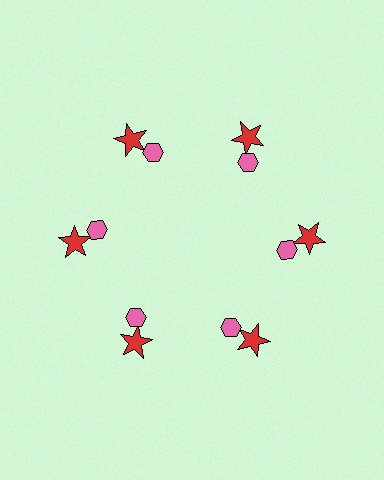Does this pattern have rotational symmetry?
Yes, this pattern has 6-fold rotational symmetry. It looks the same after rotating 60 degrees around the center.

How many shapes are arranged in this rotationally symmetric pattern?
There are 12 shapes, arranged in 6 groups of 2.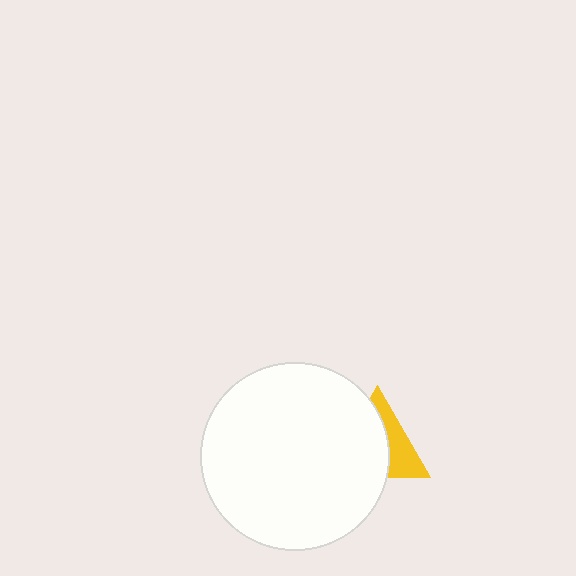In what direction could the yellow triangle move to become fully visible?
The yellow triangle could move right. That would shift it out from behind the white circle entirely.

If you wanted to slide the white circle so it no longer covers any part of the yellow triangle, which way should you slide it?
Slide it left — that is the most direct way to separate the two shapes.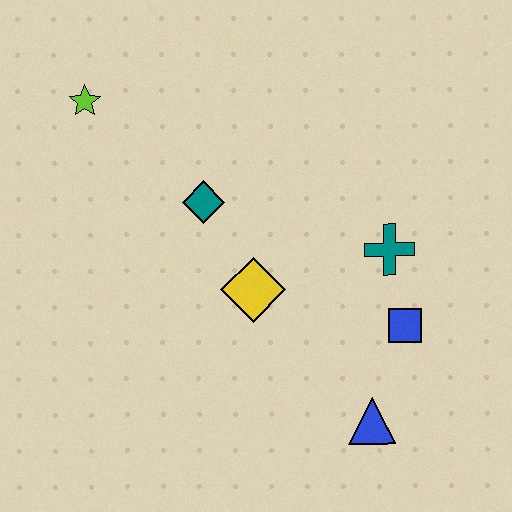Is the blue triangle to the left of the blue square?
Yes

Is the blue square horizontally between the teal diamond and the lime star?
No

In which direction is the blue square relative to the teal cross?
The blue square is below the teal cross.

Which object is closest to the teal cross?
The blue square is closest to the teal cross.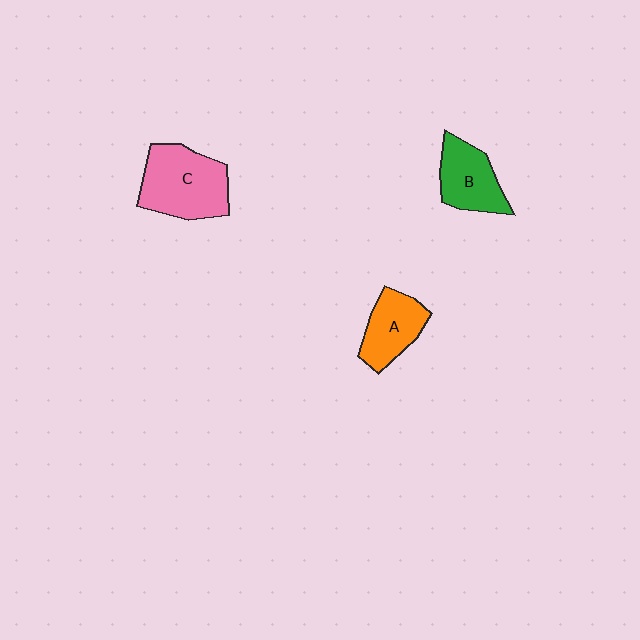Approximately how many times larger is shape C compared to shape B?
Approximately 1.5 times.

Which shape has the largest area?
Shape C (pink).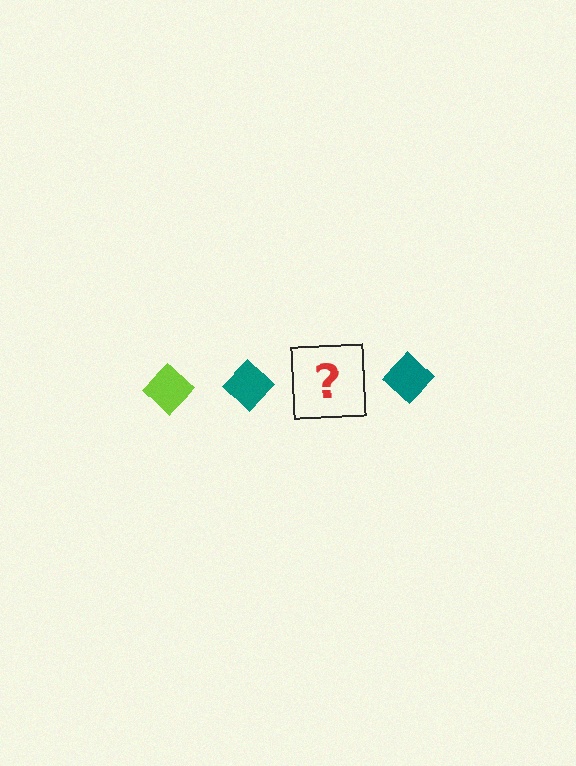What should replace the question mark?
The question mark should be replaced with a lime diamond.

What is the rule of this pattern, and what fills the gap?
The rule is that the pattern cycles through lime, teal diamonds. The gap should be filled with a lime diamond.